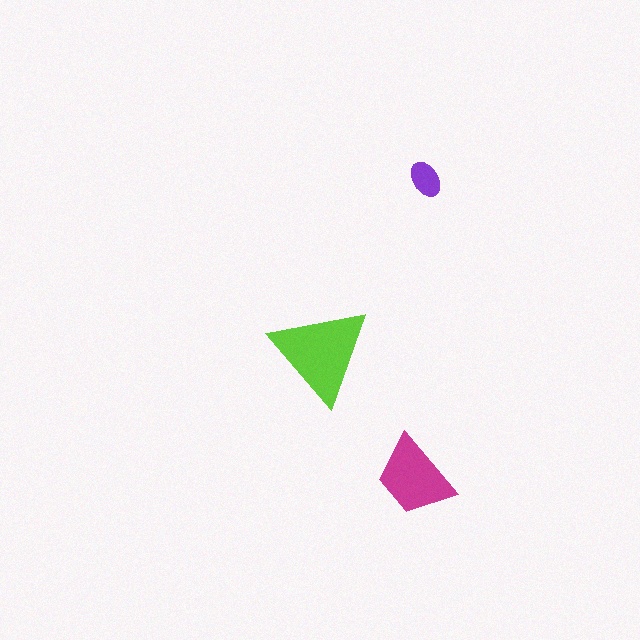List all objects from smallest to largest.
The purple ellipse, the magenta trapezoid, the lime triangle.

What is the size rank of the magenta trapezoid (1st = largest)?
2nd.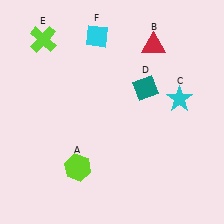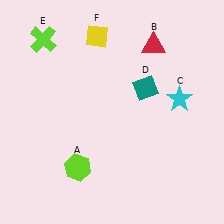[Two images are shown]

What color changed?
The diamond (F) changed from cyan in Image 1 to yellow in Image 2.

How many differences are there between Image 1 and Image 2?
There is 1 difference between the two images.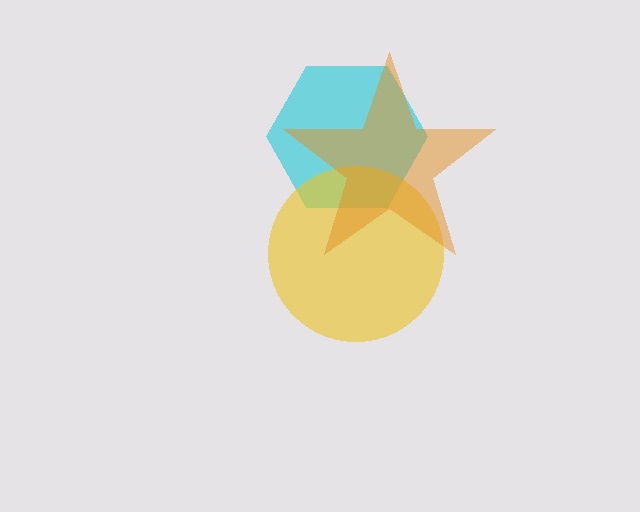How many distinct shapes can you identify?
There are 3 distinct shapes: a cyan hexagon, a yellow circle, an orange star.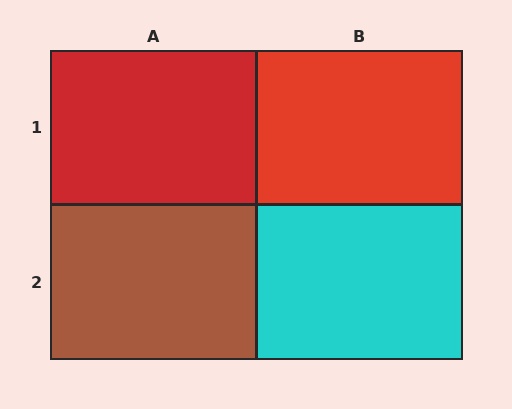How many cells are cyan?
1 cell is cyan.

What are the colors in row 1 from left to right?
Red, red.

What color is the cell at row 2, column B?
Cyan.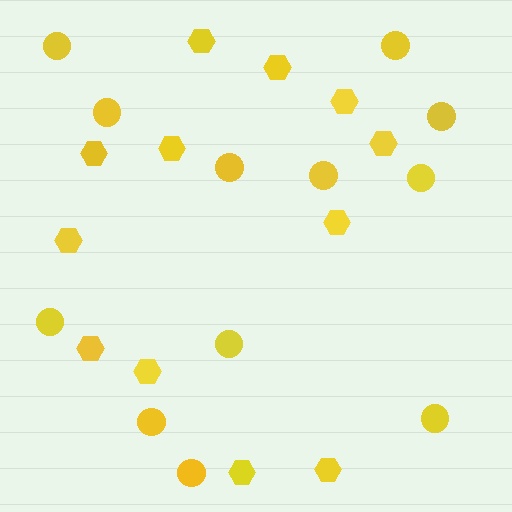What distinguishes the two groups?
There are 2 groups: one group of circles (12) and one group of hexagons (12).